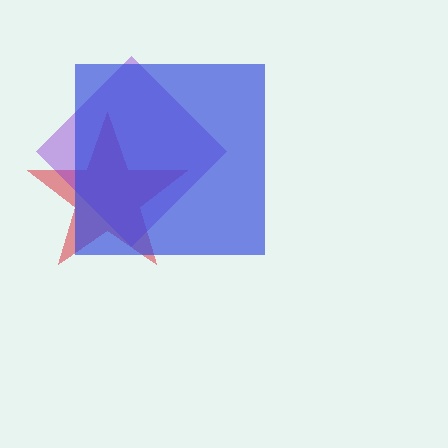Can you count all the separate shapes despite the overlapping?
Yes, there are 3 separate shapes.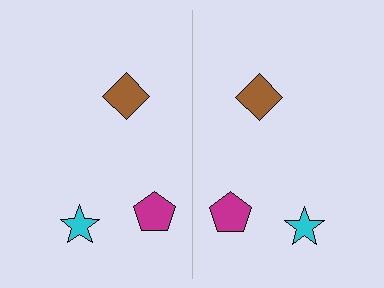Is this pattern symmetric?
Yes, this pattern has bilateral (reflection) symmetry.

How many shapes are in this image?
There are 6 shapes in this image.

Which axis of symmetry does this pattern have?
The pattern has a vertical axis of symmetry running through the center of the image.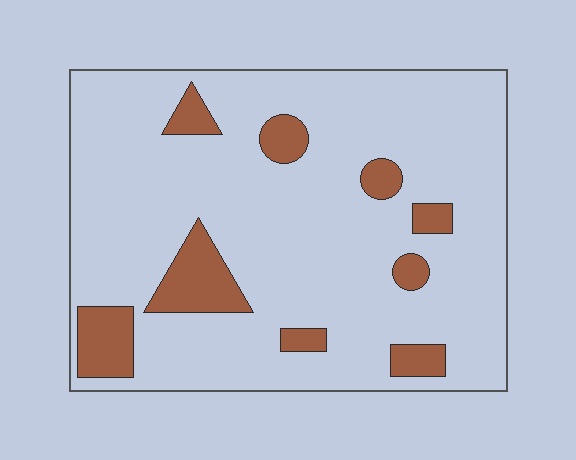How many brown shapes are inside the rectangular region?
9.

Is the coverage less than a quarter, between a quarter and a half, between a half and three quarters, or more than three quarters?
Less than a quarter.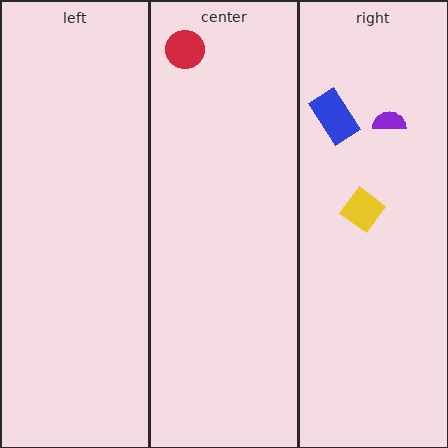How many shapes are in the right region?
3.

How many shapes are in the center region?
1.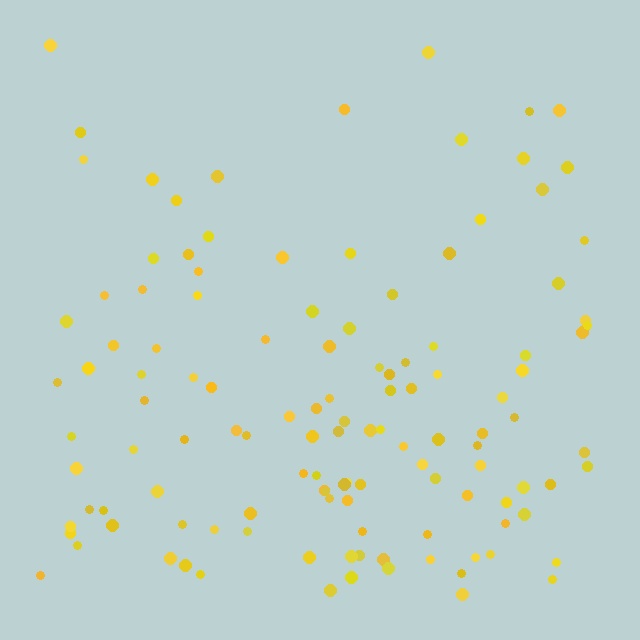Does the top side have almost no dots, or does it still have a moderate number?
Still a moderate number, just noticeably fewer than the bottom.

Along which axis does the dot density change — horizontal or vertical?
Vertical.